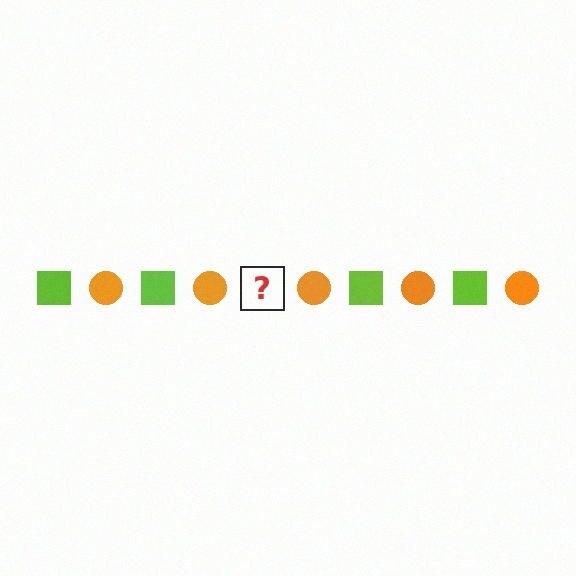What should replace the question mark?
The question mark should be replaced with a lime square.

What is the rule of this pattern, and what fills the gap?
The rule is that the pattern alternates between lime square and orange circle. The gap should be filled with a lime square.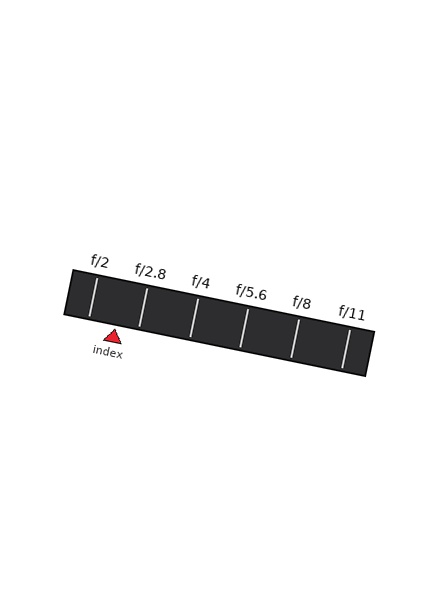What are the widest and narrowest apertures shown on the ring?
The widest aperture shown is f/2 and the narrowest is f/11.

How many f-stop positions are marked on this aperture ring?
There are 6 f-stop positions marked.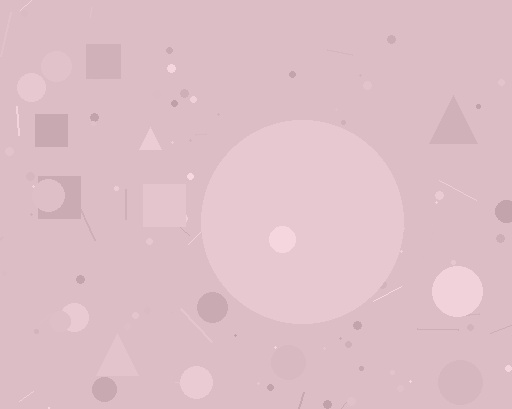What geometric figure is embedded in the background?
A circle is embedded in the background.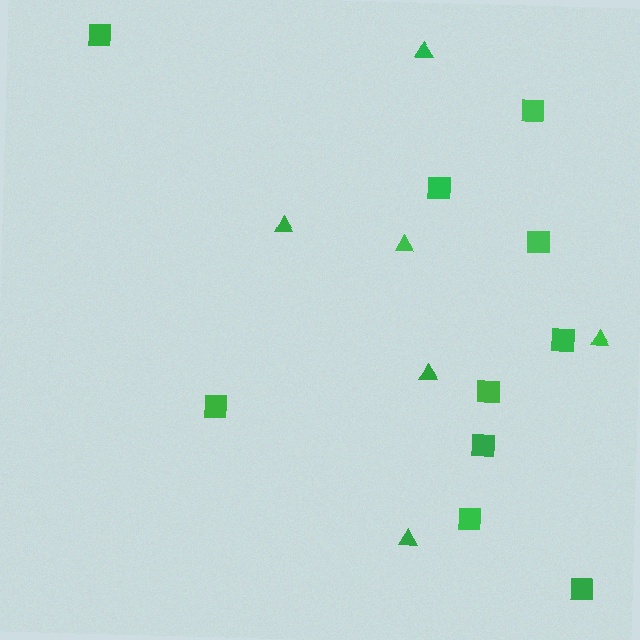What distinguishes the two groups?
There are 2 groups: one group of triangles (6) and one group of squares (10).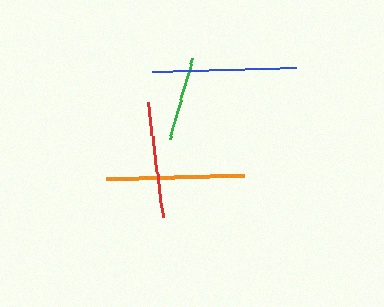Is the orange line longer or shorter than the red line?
The orange line is longer than the red line.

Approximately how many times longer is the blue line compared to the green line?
The blue line is approximately 1.7 times the length of the green line.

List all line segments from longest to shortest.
From longest to shortest: blue, orange, red, green.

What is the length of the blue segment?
The blue segment is approximately 144 pixels long.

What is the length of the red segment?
The red segment is approximately 115 pixels long.